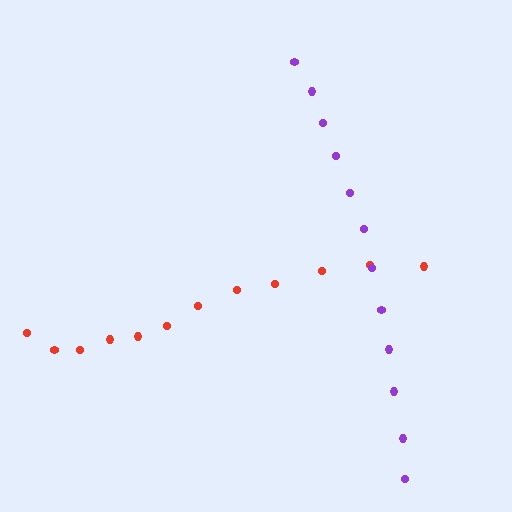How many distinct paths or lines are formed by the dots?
There are 2 distinct paths.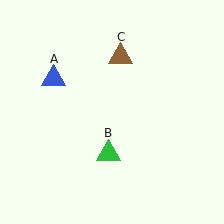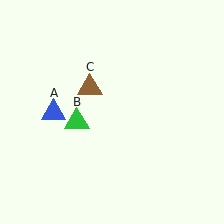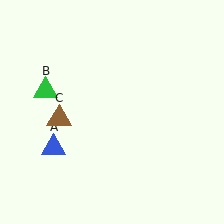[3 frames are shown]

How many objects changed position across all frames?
3 objects changed position: blue triangle (object A), green triangle (object B), brown triangle (object C).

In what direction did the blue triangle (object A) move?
The blue triangle (object A) moved down.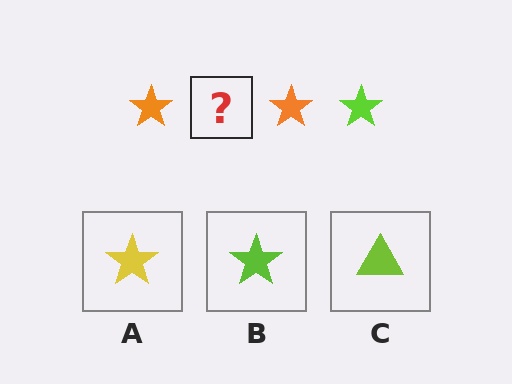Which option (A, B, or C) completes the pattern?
B.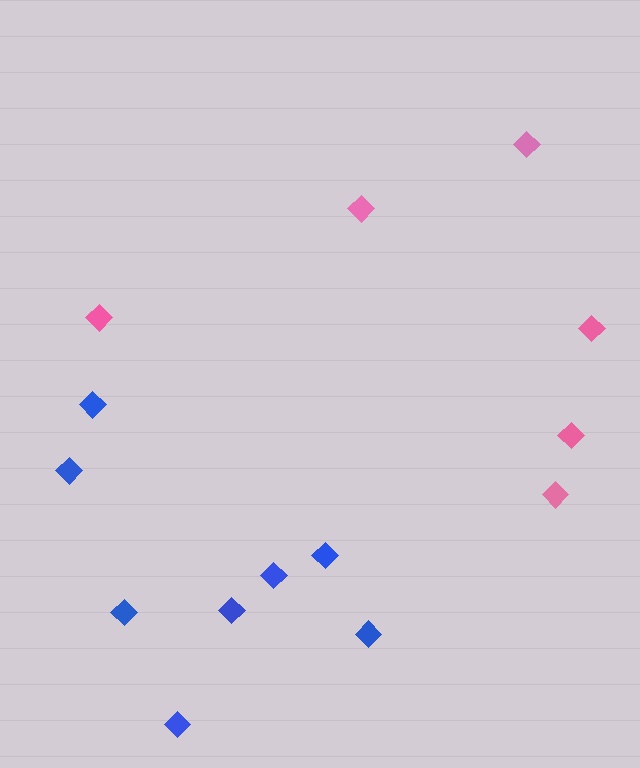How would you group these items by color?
There are 2 groups: one group of blue diamonds (8) and one group of pink diamonds (6).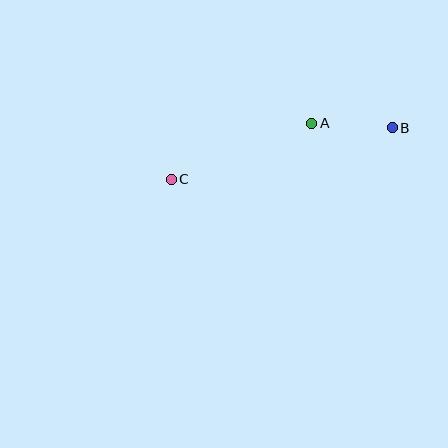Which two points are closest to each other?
Points A and B are closest to each other.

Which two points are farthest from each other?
Points B and C are farthest from each other.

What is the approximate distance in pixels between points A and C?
The distance between A and C is approximately 151 pixels.